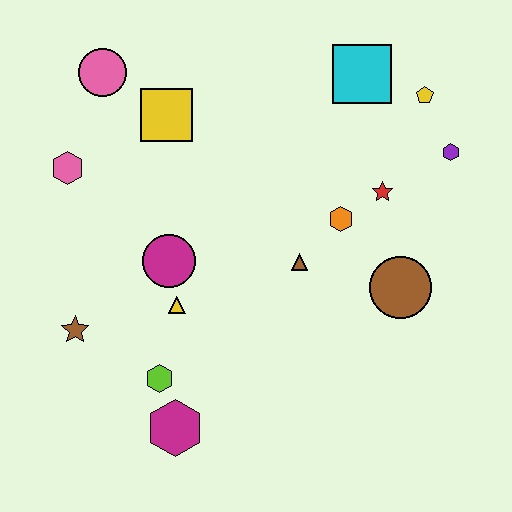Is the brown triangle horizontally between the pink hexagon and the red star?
Yes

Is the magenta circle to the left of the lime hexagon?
No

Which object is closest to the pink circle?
The yellow square is closest to the pink circle.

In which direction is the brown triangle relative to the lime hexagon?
The brown triangle is to the right of the lime hexagon.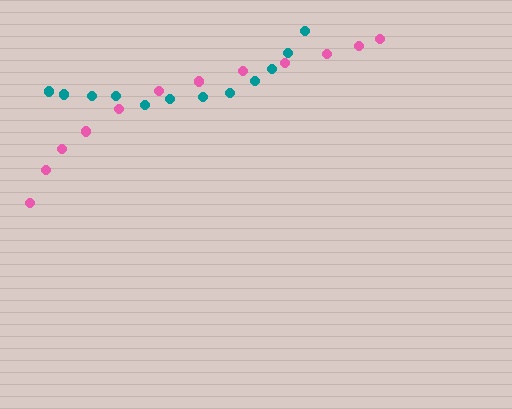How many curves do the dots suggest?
There are 2 distinct paths.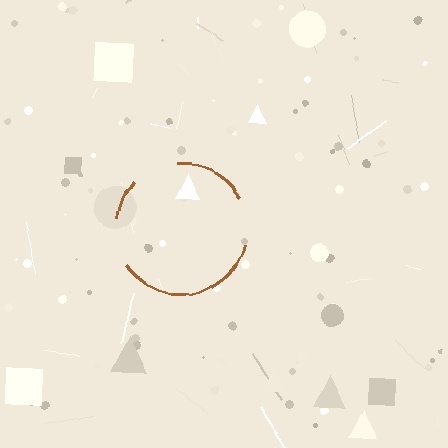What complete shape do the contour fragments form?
The contour fragments form a circle.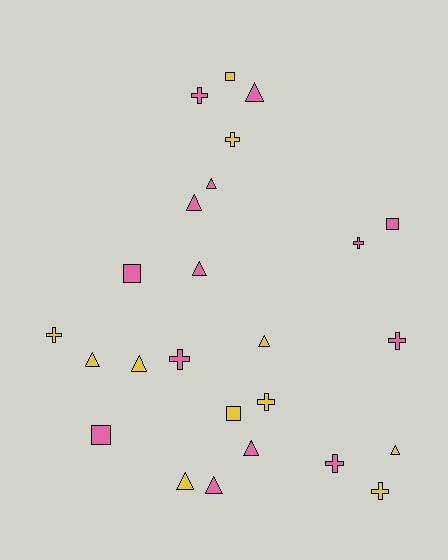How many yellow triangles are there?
There are 5 yellow triangles.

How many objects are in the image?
There are 25 objects.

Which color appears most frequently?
Pink, with 14 objects.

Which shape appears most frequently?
Triangle, with 11 objects.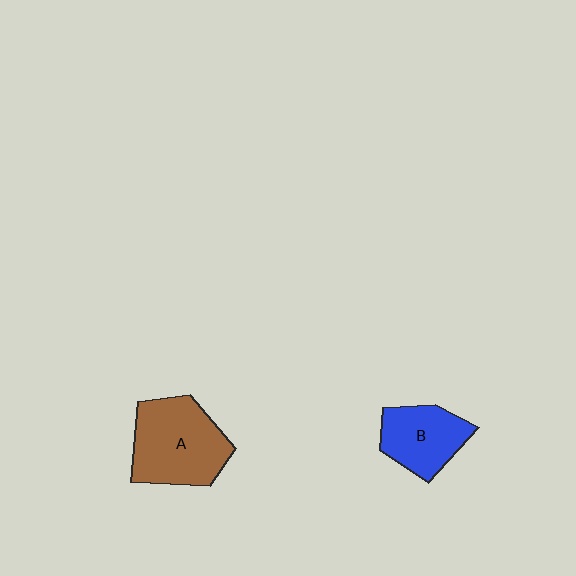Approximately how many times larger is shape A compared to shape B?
Approximately 1.5 times.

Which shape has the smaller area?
Shape B (blue).